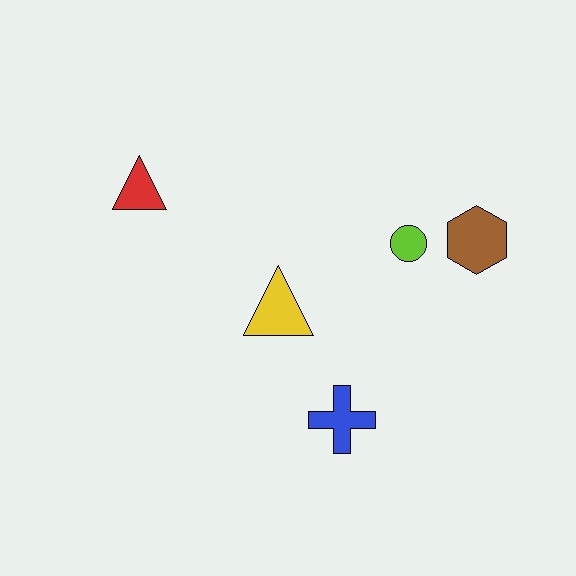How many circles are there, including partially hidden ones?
There is 1 circle.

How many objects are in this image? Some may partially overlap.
There are 5 objects.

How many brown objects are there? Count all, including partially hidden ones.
There is 1 brown object.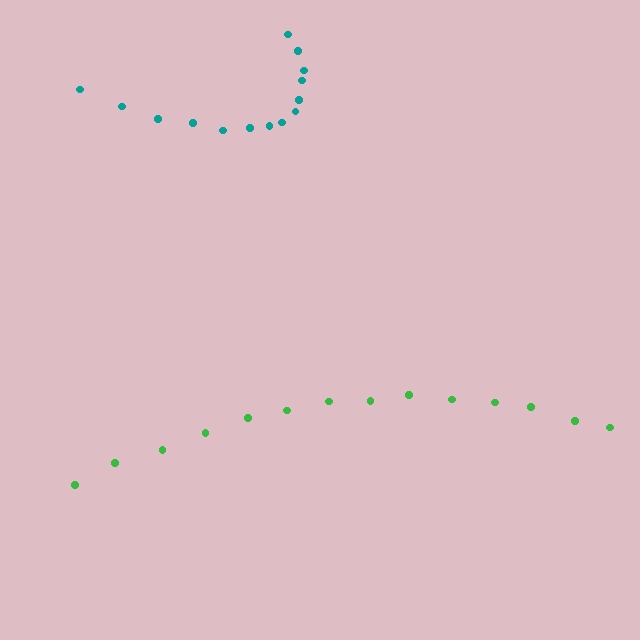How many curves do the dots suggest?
There are 2 distinct paths.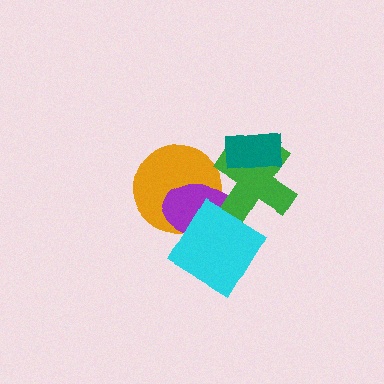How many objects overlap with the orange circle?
2 objects overlap with the orange circle.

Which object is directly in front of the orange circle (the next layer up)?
The purple ellipse is directly in front of the orange circle.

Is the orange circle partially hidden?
Yes, it is partially covered by another shape.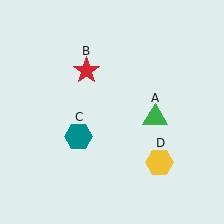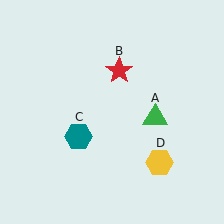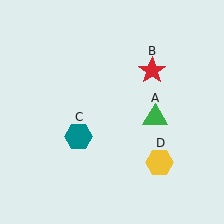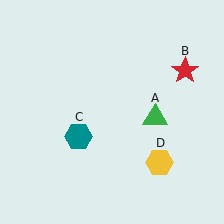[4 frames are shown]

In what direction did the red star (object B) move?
The red star (object B) moved right.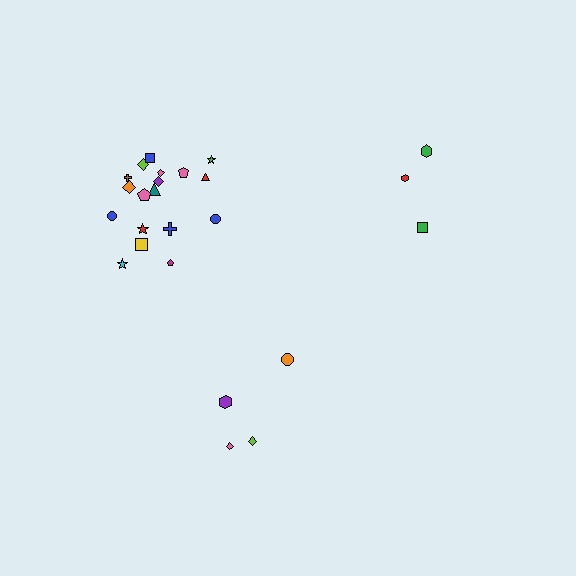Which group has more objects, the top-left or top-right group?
The top-left group.